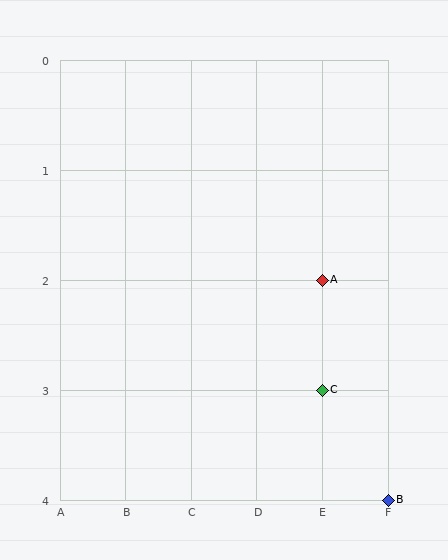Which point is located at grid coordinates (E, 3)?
Point C is at (E, 3).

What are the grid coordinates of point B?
Point B is at grid coordinates (F, 4).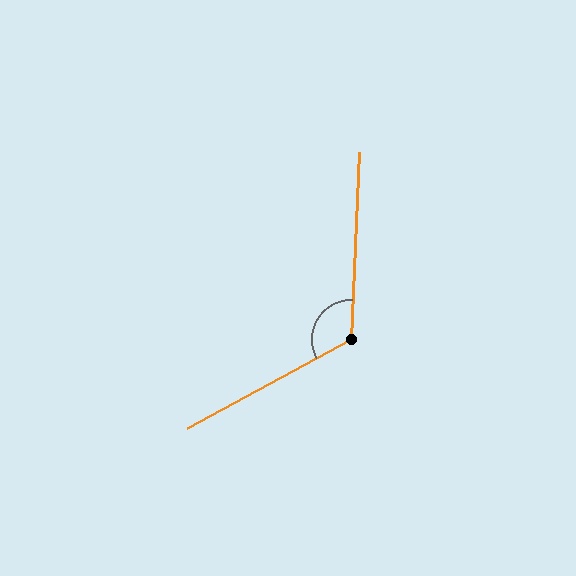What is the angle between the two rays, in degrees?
Approximately 121 degrees.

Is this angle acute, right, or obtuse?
It is obtuse.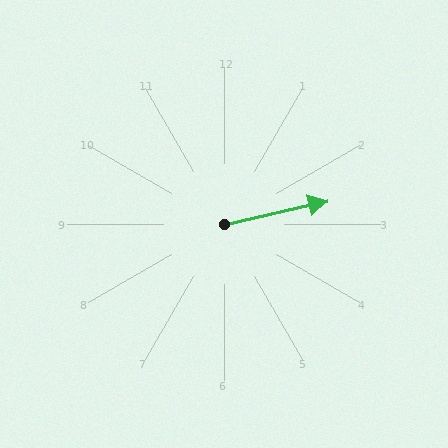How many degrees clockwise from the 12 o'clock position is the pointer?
Approximately 77 degrees.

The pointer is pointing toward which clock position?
Roughly 3 o'clock.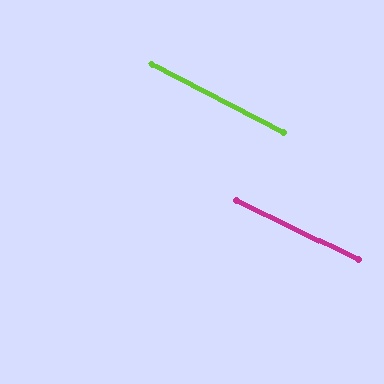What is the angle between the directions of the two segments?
Approximately 1 degree.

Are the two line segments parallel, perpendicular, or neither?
Parallel — their directions differ by only 1.0°.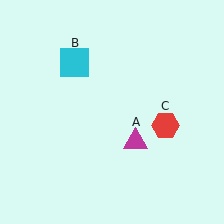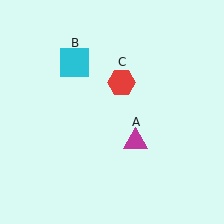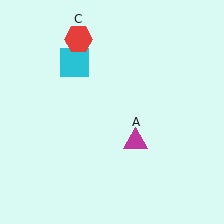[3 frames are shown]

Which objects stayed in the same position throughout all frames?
Magenta triangle (object A) and cyan square (object B) remained stationary.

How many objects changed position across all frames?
1 object changed position: red hexagon (object C).